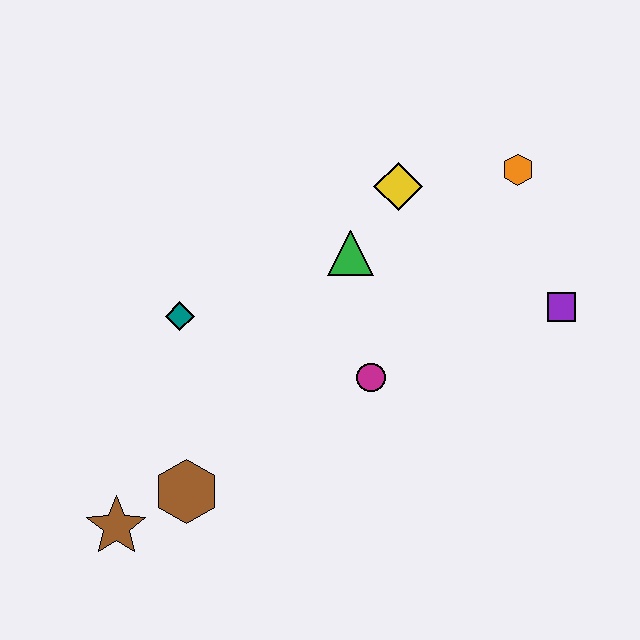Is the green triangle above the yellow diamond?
No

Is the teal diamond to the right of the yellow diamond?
No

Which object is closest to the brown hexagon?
The brown star is closest to the brown hexagon.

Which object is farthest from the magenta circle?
The brown star is farthest from the magenta circle.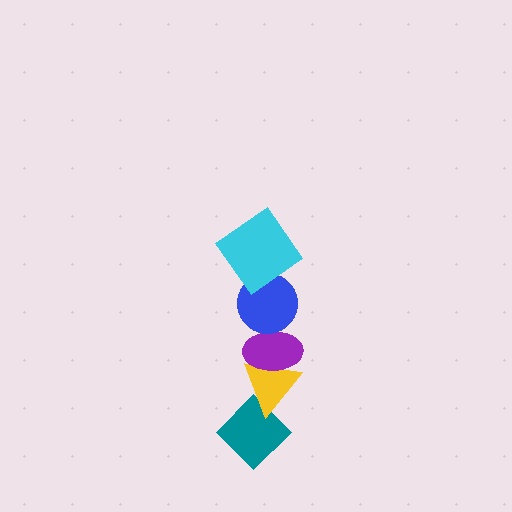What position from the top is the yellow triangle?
The yellow triangle is 4th from the top.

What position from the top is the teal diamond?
The teal diamond is 5th from the top.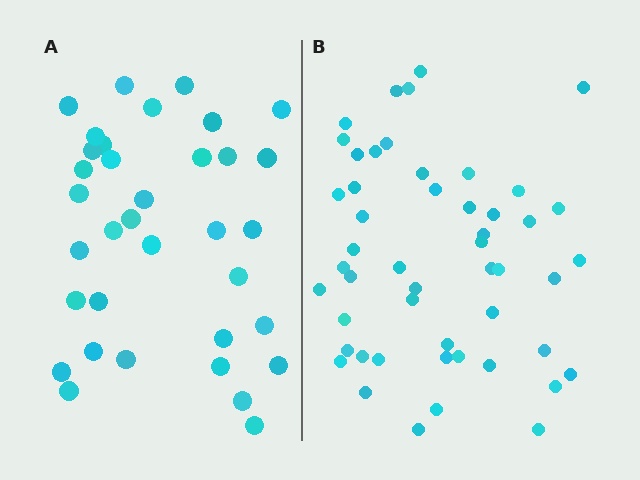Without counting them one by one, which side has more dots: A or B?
Region B (the right region) has more dots.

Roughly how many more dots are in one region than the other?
Region B has approximately 15 more dots than region A.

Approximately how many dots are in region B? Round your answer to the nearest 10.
About 50 dots.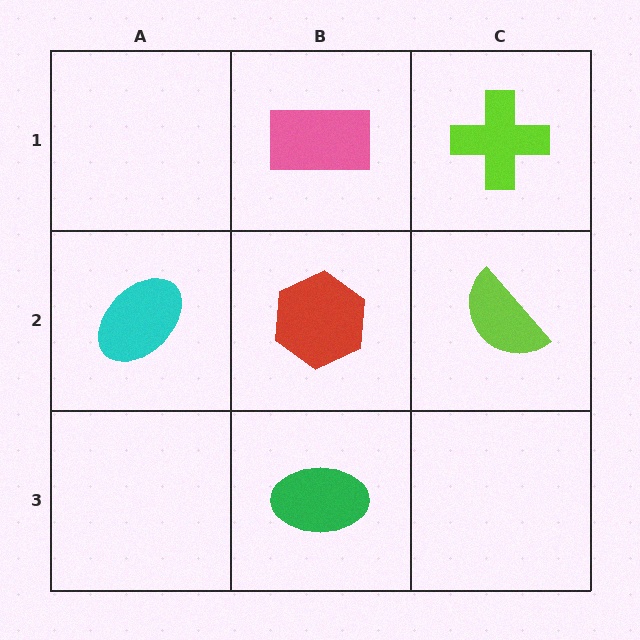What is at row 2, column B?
A red hexagon.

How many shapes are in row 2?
3 shapes.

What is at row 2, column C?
A lime semicircle.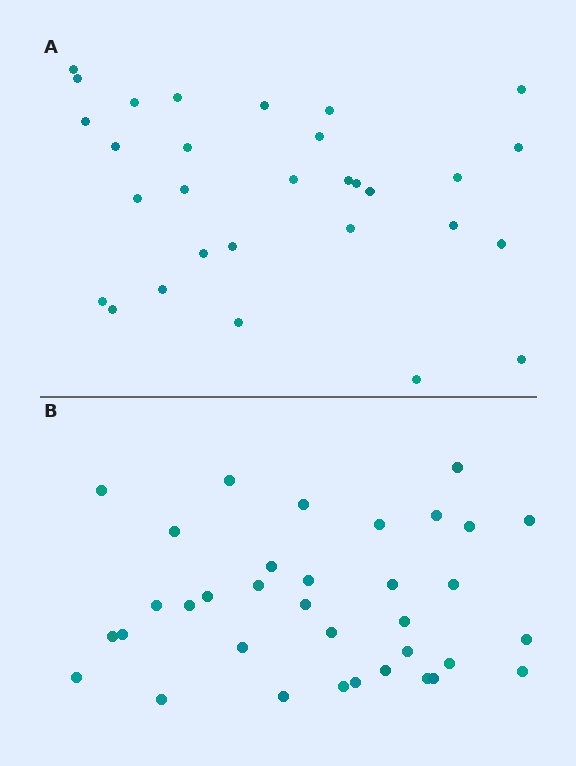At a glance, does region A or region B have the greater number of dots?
Region B (the bottom region) has more dots.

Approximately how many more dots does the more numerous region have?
Region B has about 5 more dots than region A.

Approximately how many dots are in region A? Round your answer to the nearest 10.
About 30 dots.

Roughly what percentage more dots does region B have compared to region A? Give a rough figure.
About 15% more.